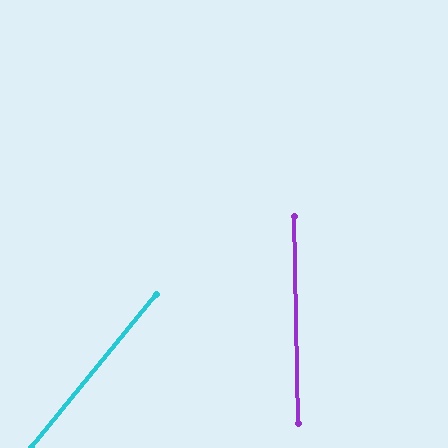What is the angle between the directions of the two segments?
Approximately 40 degrees.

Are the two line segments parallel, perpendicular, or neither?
Neither parallel nor perpendicular — they differ by about 40°.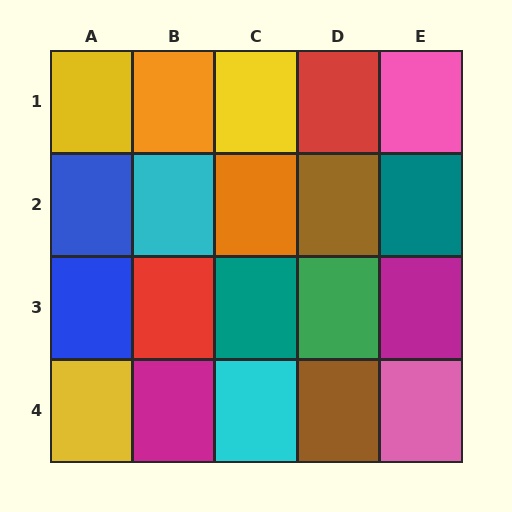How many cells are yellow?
3 cells are yellow.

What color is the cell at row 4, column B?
Magenta.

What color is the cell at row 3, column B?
Red.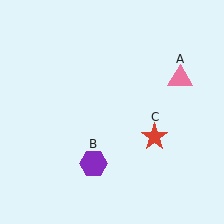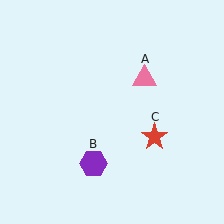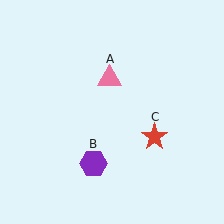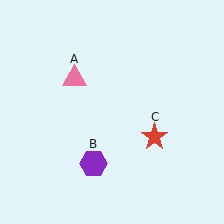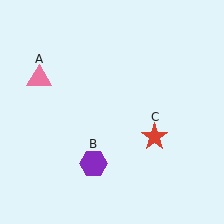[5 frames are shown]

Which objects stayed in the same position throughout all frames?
Purple hexagon (object B) and red star (object C) remained stationary.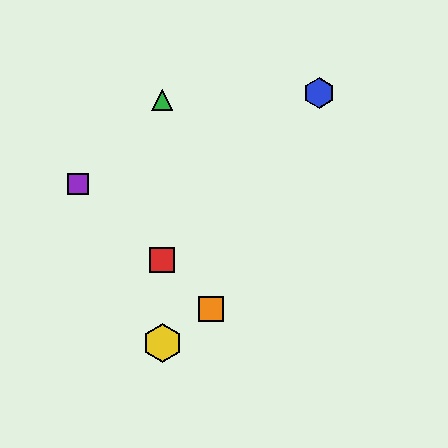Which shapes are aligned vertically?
The red square, the green triangle, the yellow hexagon are aligned vertically.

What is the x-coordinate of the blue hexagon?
The blue hexagon is at x≈319.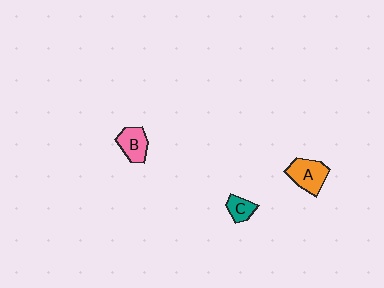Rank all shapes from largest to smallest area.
From largest to smallest: A (orange), B (pink), C (teal).